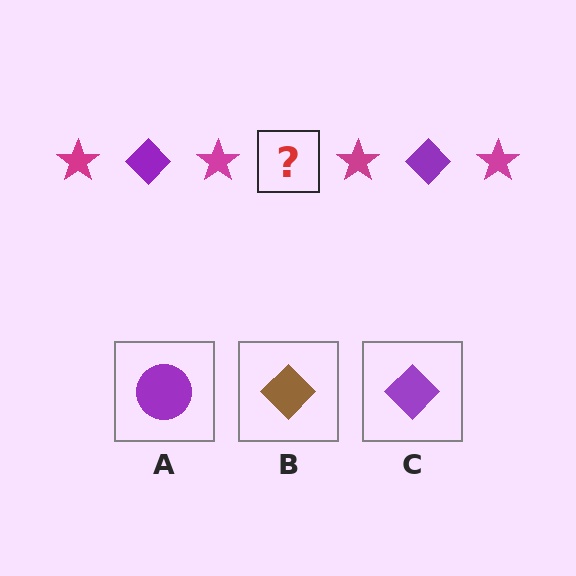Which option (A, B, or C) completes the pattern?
C.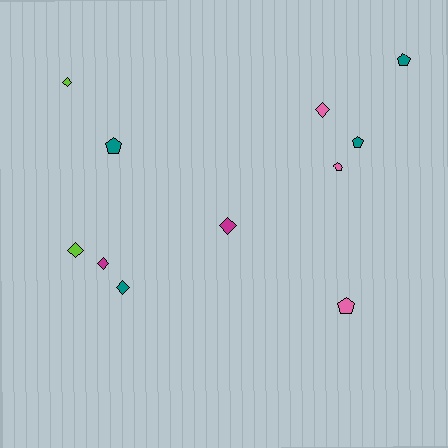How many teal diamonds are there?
There is 1 teal diamond.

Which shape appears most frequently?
Diamond, with 6 objects.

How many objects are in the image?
There are 11 objects.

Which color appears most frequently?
Teal, with 4 objects.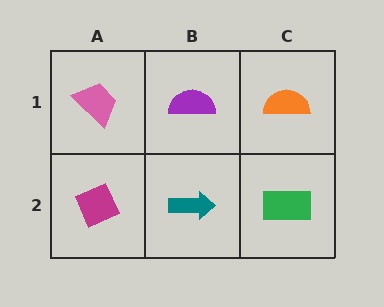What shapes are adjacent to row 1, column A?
A magenta diamond (row 2, column A), a purple semicircle (row 1, column B).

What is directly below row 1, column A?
A magenta diamond.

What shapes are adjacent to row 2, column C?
An orange semicircle (row 1, column C), a teal arrow (row 2, column B).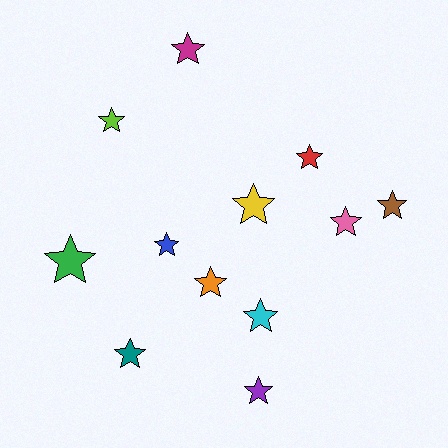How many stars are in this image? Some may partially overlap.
There are 12 stars.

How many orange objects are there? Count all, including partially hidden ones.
There is 1 orange object.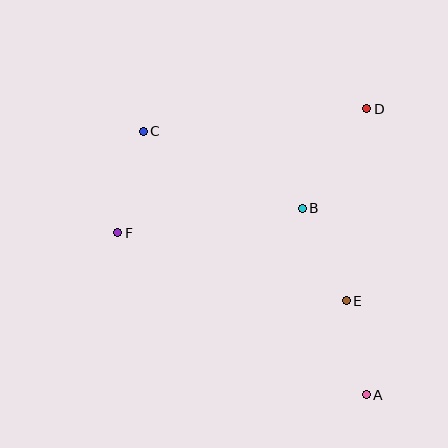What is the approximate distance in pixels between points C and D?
The distance between C and D is approximately 225 pixels.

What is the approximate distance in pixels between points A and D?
The distance between A and D is approximately 286 pixels.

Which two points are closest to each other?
Points A and E are closest to each other.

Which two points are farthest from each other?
Points A and C are farthest from each other.